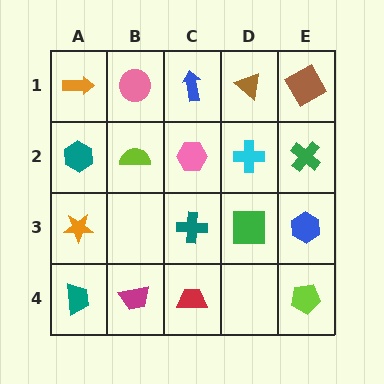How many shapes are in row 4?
4 shapes.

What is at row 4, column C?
A red trapezoid.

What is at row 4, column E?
A lime pentagon.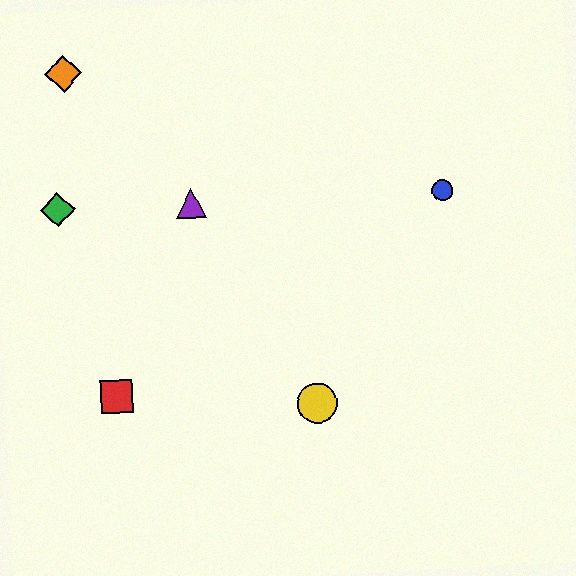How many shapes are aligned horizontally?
3 shapes (the blue circle, the green diamond, the purple triangle) are aligned horizontally.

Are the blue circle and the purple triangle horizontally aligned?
Yes, both are at y≈191.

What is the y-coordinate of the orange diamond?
The orange diamond is at y≈74.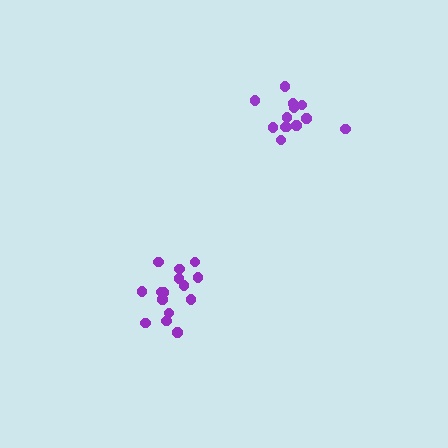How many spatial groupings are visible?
There are 2 spatial groupings.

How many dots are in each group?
Group 1: 15 dots, Group 2: 13 dots (28 total).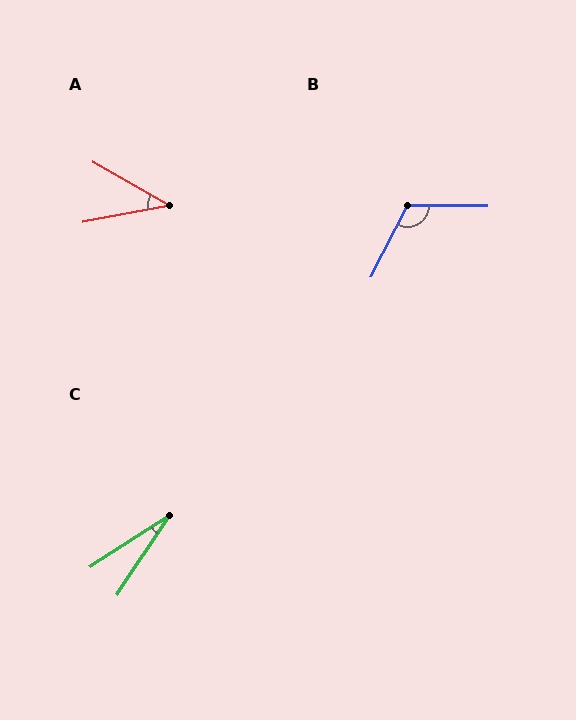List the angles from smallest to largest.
C (24°), A (41°), B (116°).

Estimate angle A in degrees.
Approximately 41 degrees.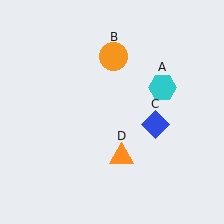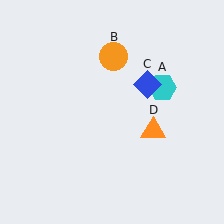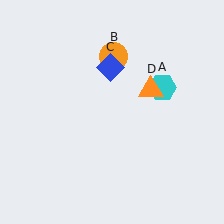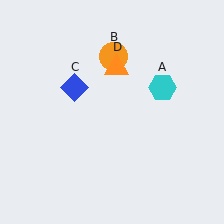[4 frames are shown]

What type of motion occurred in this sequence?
The blue diamond (object C), orange triangle (object D) rotated counterclockwise around the center of the scene.